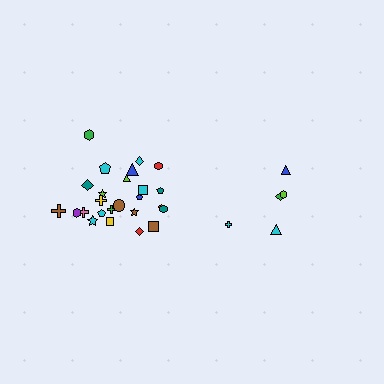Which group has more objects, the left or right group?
The left group.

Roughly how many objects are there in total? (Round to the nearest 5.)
Roughly 30 objects in total.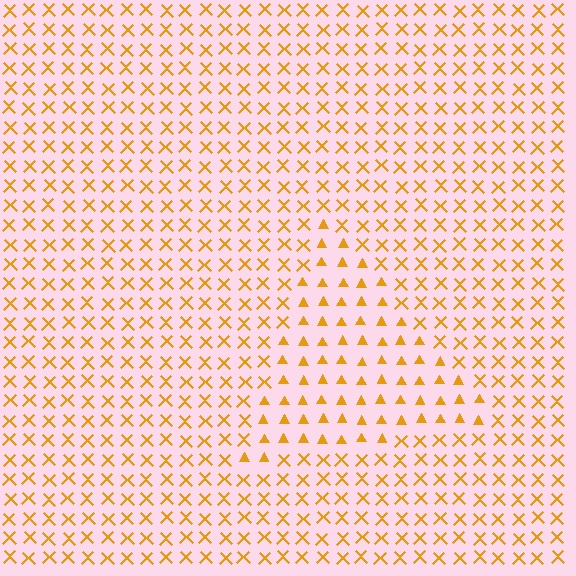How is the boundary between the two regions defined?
The boundary is defined by a change in element shape: triangles inside vs. X marks outside. All elements share the same color and spacing.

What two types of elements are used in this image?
The image uses triangles inside the triangle region and X marks outside it.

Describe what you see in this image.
The image is filled with small orange elements arranged in a uniform grid. A triangle-shaped region contains triangles, while the surrounding area contains X marks. The boundary is defined purely by the change in element shape.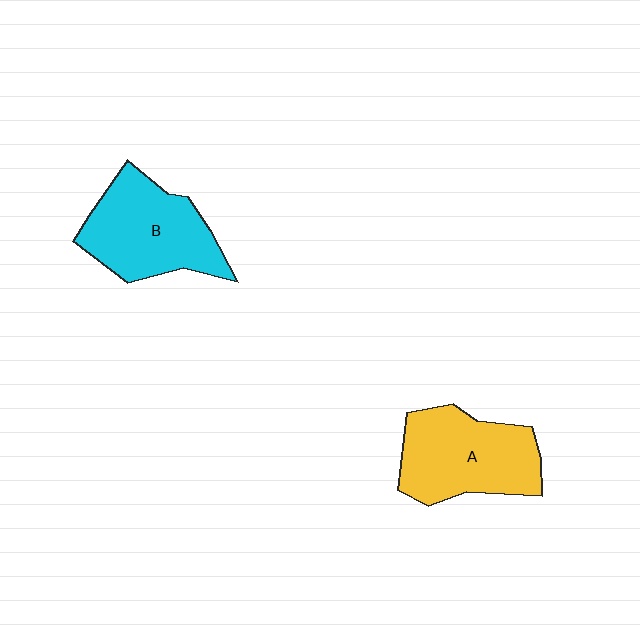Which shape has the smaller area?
Shape B (cyan).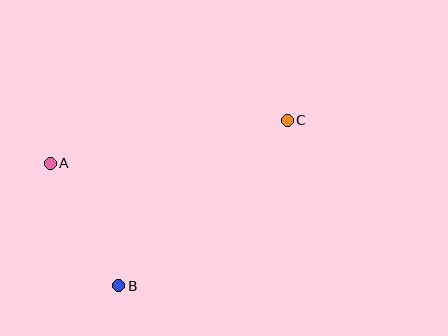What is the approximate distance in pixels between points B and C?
The distance between B and C is approximately 236 pixels.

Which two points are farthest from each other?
Points A and C are farthest from each other.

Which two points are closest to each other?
Points A and B are closest to each other.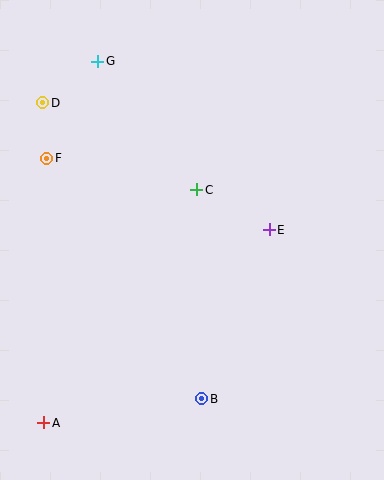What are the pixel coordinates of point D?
Point D is at (43, 103).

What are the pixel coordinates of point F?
Point F is at (47, 158).